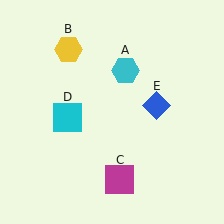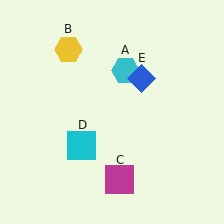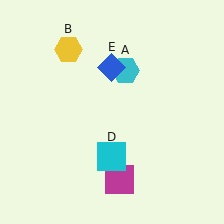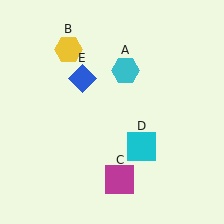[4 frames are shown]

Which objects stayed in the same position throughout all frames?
Cyan hexagon (object A) and yellow hexagon (object B) and magenta square (object C) remained stationary.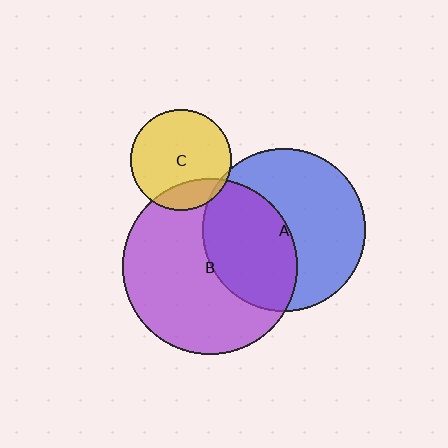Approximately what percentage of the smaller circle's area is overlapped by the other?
Approximately 5%.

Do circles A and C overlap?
Yes.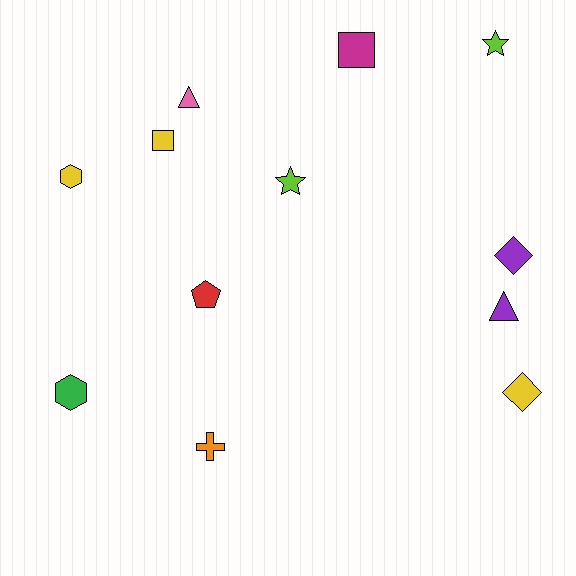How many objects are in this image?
There are 12 objects.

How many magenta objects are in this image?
There is 1 magenta object.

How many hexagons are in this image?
There are 2 hexagons.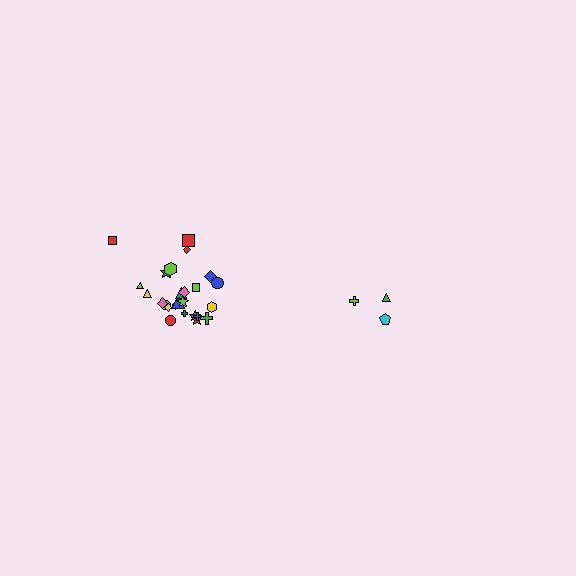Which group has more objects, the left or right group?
The left group.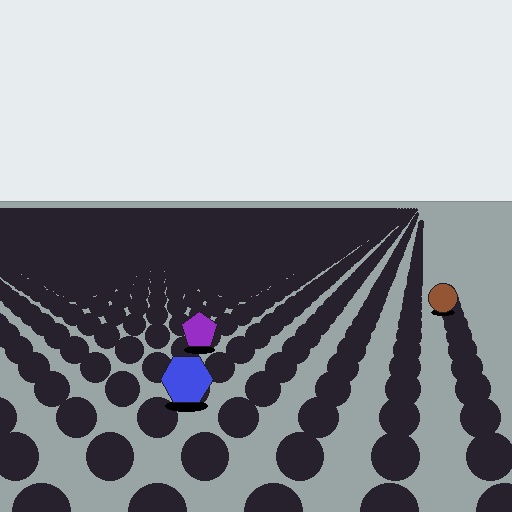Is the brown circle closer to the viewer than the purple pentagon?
No. The purple pentagon is closer — you can tell from the texture gradient: the ground texture is coarser near it.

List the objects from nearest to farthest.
From nearest to farthest: the blue hexagon, the purple pentagon, the brown circle.